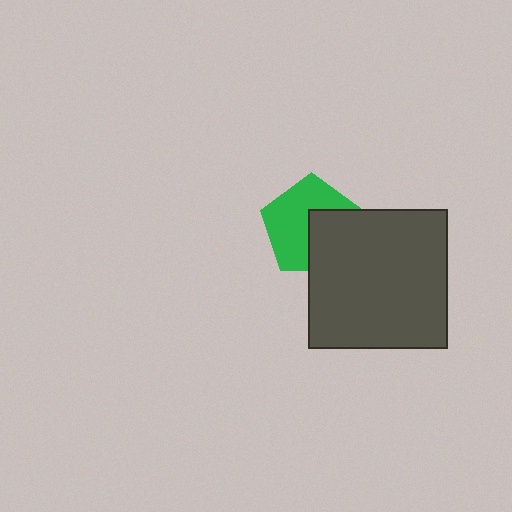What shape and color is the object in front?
The object in front is a dark gray square.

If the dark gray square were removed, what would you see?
You would see the complete green pentagon.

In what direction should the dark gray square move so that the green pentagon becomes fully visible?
The dark gray square should move toward the lower-right. That is the shortest direction to clear the overlap and leave the green pentagon fully visible.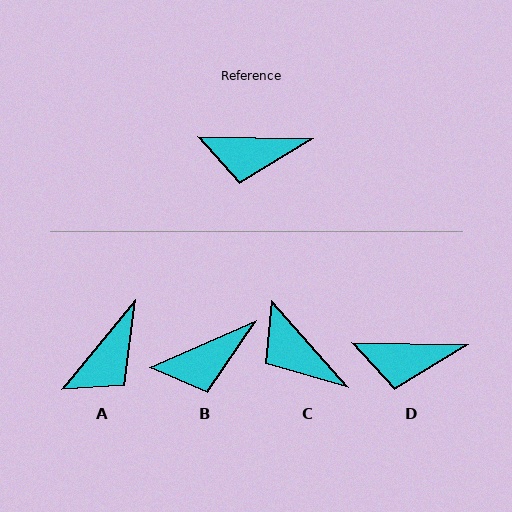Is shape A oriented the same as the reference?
No, it is off by about 52 degrees.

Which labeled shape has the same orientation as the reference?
D.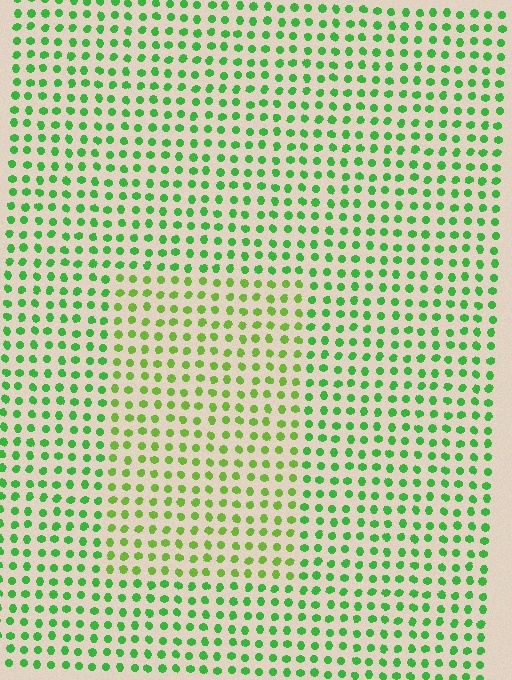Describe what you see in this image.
The image is filled with small green elements in a uniform arrangement. A rectangle-shaped region is visible where the elements are tinted to a slightly different hue, forming a subtle color boundary.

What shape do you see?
I see a rectangle.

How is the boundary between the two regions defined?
The boundary is defined purely by a slight shift in hue (about 27 degrees). Spacing, size, and orientation are identical on both sides.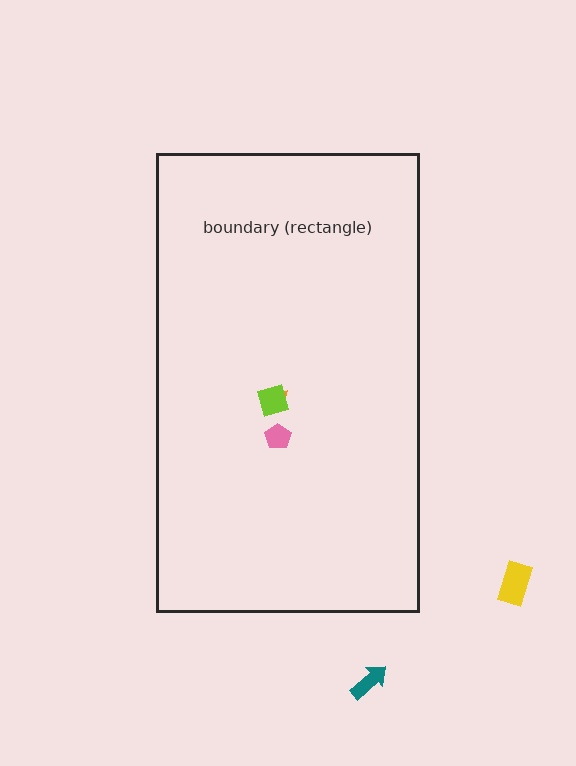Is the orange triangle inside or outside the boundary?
Inside.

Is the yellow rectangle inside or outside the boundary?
Outside.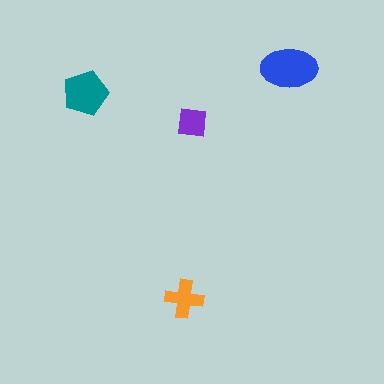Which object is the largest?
The blue ellipse.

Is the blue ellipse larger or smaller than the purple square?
Larger.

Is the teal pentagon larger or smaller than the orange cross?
Larger.